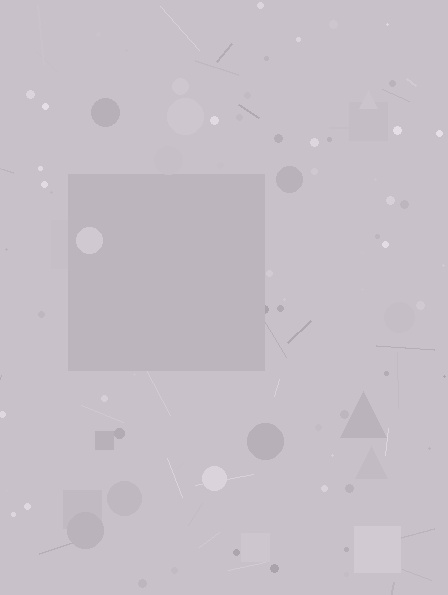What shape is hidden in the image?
A square is hidden in the image.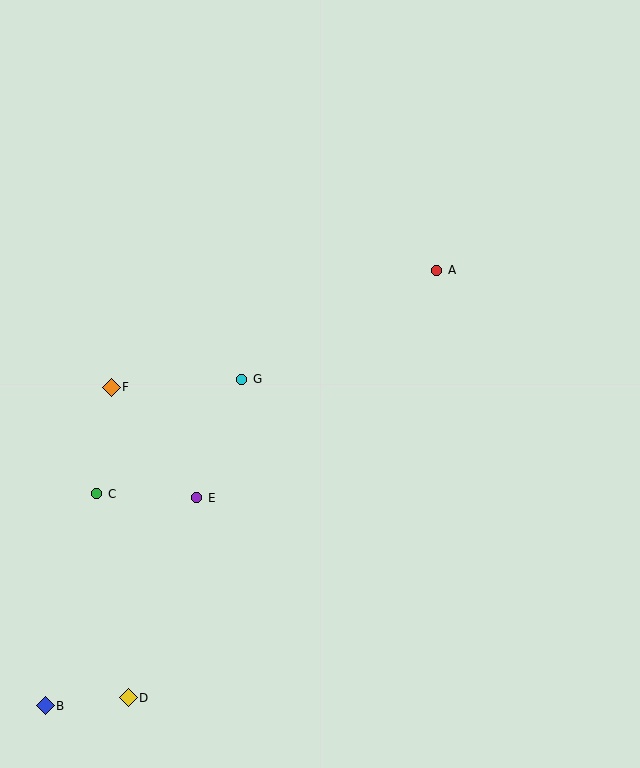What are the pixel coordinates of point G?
Point G is at (242, 379).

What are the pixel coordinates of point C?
Point C is at (97, 494).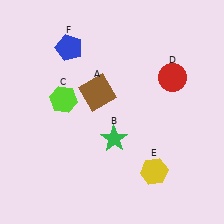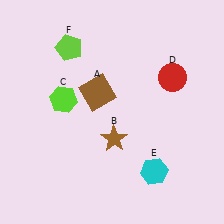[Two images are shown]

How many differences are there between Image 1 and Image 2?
There are 3 differences between the two images.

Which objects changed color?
B changed from green to brown. E changed from yellow to cyan. F changed from blue to lime.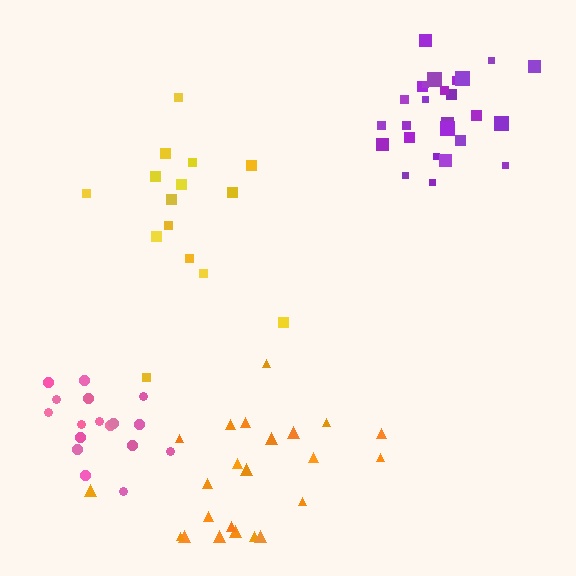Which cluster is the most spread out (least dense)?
Yellow.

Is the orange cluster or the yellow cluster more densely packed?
Orange.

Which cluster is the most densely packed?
Pink.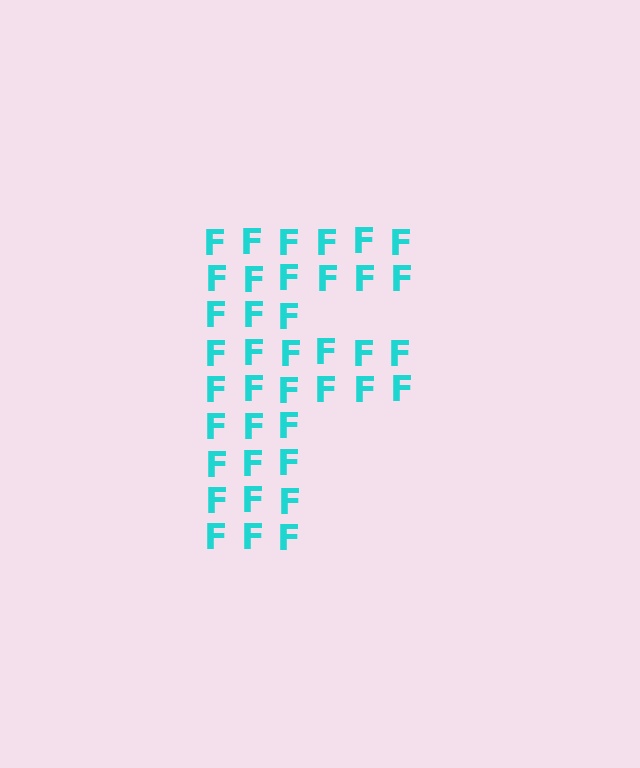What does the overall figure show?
The overall figure shows the letter F.